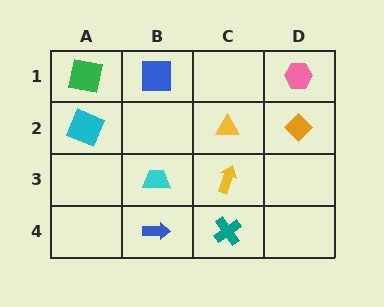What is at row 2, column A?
A cyan square.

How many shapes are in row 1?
3 shapes.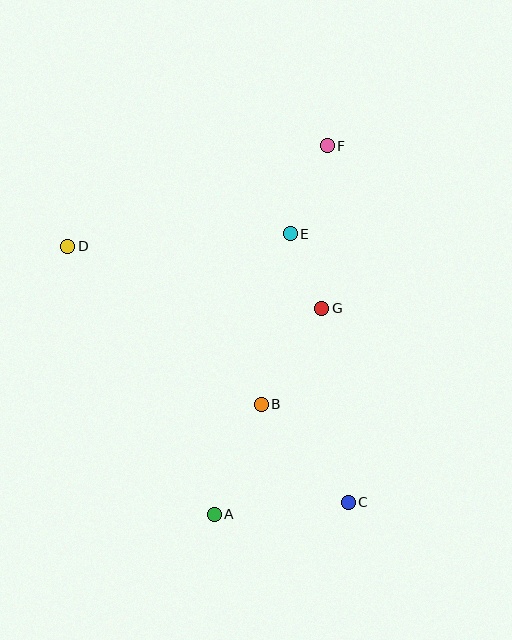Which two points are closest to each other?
Points E and G are closest to each other.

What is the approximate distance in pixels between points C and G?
The distance between C and G is approximately 196 pixels.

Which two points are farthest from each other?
Points A and F are farthest from each other.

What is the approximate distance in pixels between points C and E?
The distance between C and E is approximately 275 pixels.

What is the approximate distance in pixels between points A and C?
The distance between A and C is approximately 135 pixels.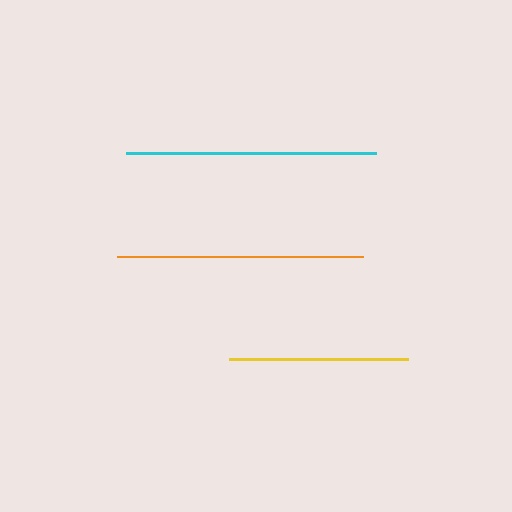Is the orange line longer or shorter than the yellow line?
The orange line is longer than the yellow line.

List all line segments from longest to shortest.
From longest to shortest: cyan, orange, yellow.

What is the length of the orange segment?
The orange segment is approximately 246 pixels long.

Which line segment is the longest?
The cyan line is the longest at approximately 250 pixels.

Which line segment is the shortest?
The yellow line is the shortest at approximately 179 pixels.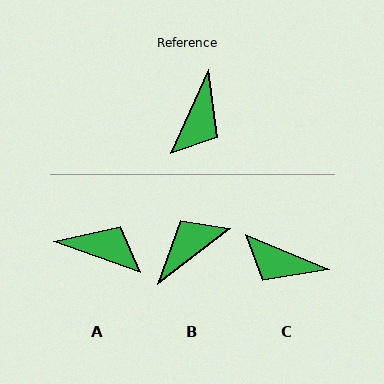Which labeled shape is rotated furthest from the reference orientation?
B, about 153 degrees away.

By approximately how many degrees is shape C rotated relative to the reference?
Approximately 88 degrees clockwise.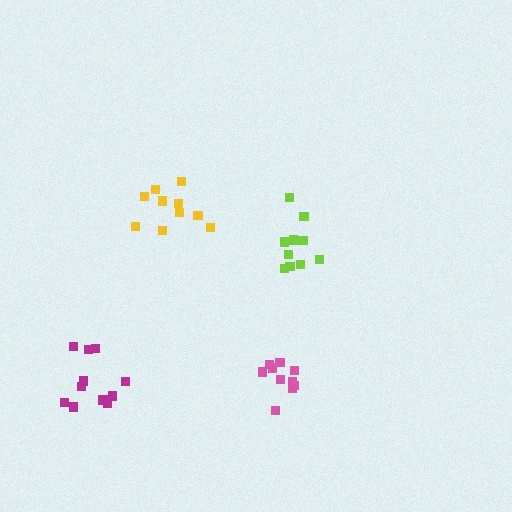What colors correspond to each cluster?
The clusters are colored: lime, pink, yellow, magenta.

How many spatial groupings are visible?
There are 4 spatial groupings.